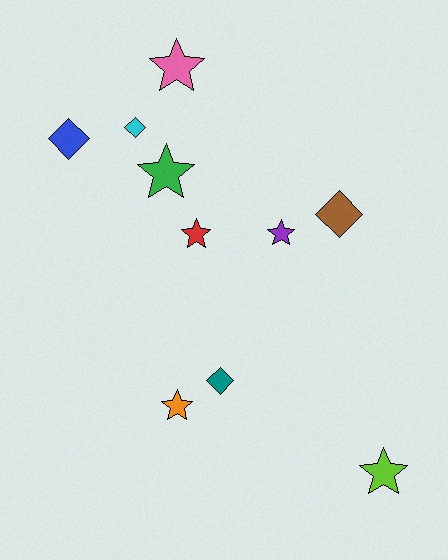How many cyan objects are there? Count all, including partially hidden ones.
There is 1 cyan object.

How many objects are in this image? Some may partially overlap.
There are 10 objects.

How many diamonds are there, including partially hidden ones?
There are 4 diamonds.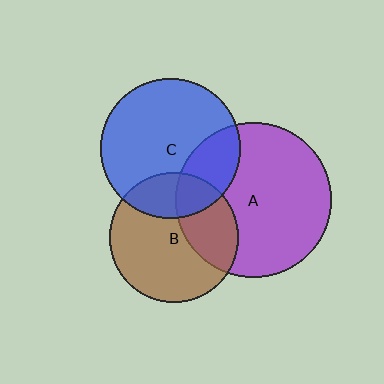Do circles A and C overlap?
Yes.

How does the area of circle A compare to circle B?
Approximately 1.4 times.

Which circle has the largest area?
Circle A (purple).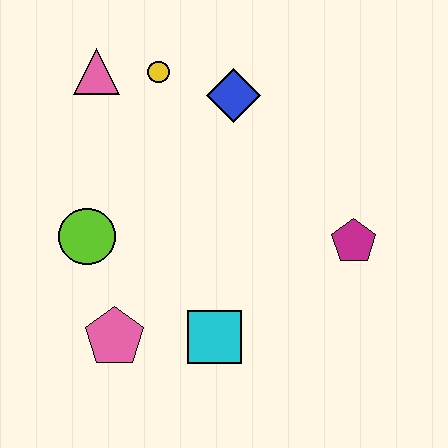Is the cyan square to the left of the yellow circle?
No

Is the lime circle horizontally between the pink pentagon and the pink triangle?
No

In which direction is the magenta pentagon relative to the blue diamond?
The magenta pentagon is below the blue diamond.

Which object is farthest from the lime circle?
The magenta pentagon is farthest from the lime circle.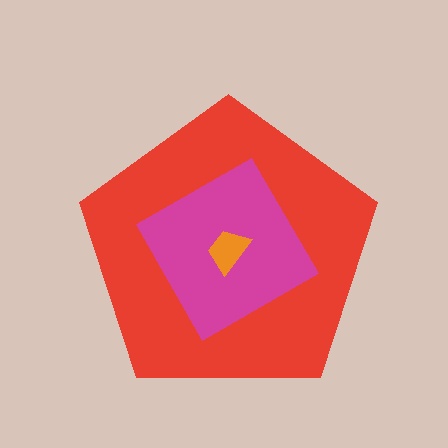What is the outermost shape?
The red pentagon.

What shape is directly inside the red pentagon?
The magenta diamond.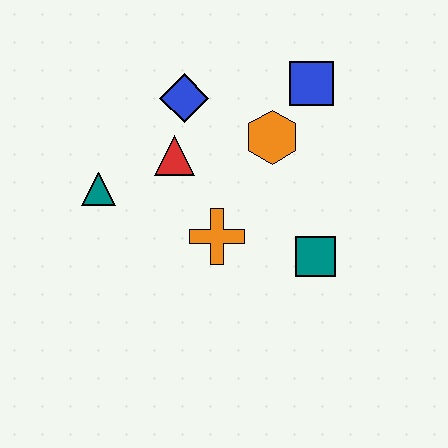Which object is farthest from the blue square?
The teal triangle is farthest from the blue square.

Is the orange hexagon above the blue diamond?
No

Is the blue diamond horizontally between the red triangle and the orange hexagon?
Yes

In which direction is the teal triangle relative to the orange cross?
The teal triangle is to the left of the orange cross.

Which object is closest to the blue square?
The orange hexagon is closest to the blue square.